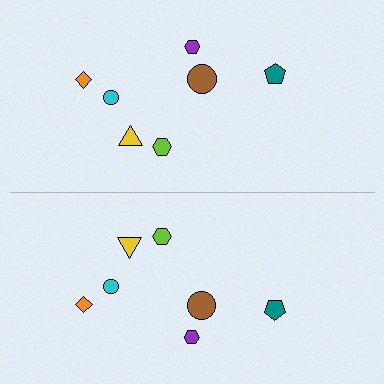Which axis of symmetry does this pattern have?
The pattern has a horizontal axis of symmetry running through the center of the image.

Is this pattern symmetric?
Yes, this pattern has bilateral (reflection) symmetry.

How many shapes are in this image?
There are 14 shapes in this image.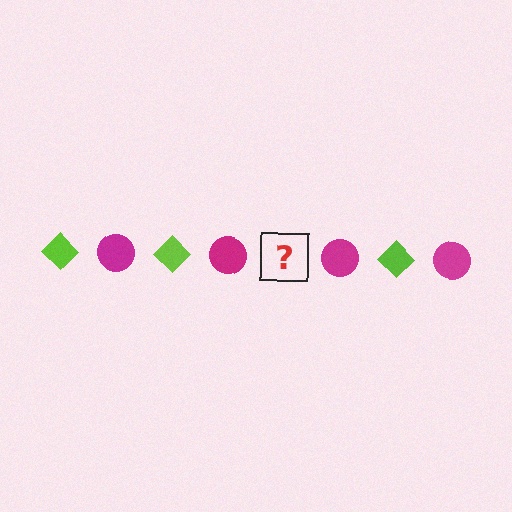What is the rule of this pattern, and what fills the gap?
The rule is that the pattern alternates between lime diamond and magenta circle. The gap should be filled with a lime diamond.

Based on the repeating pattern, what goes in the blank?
The blank should be a lime diamond.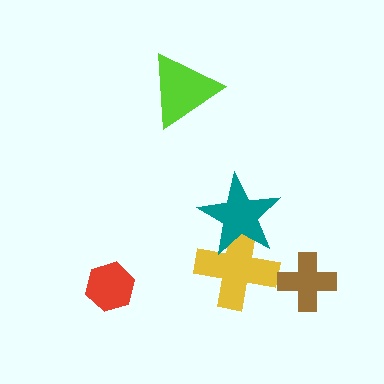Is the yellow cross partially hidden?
Yes, it is partially covered by another shape.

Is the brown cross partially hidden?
No, no other shape covers it.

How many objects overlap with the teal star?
1 object overlaps with the teal star.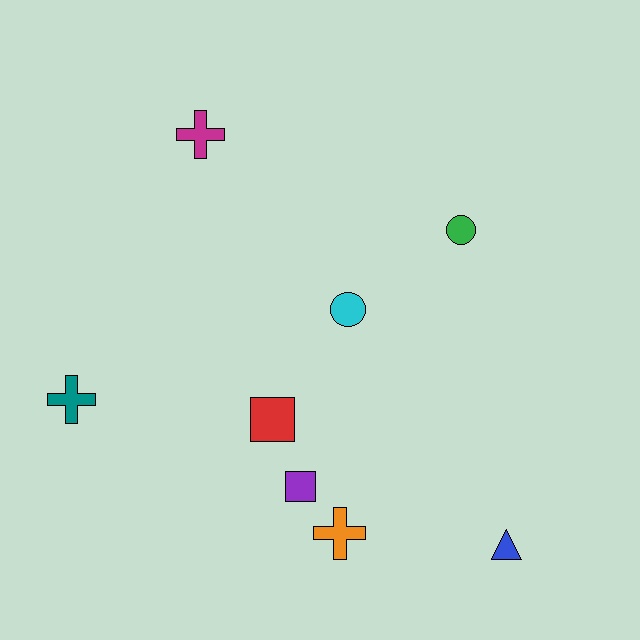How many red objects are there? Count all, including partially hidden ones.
There is 1 red object.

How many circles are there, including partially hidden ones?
There are 2 circles.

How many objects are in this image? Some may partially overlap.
There are 8 objects.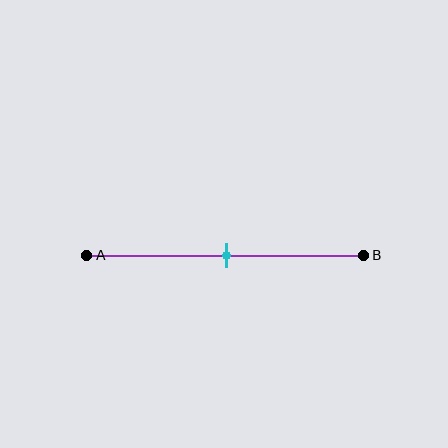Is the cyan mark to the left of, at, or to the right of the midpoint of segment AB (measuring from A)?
The cyan mark is approximately at the midpoint of segment AB.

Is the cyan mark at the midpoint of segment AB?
Yes, the mark is approximately at the midpoint.